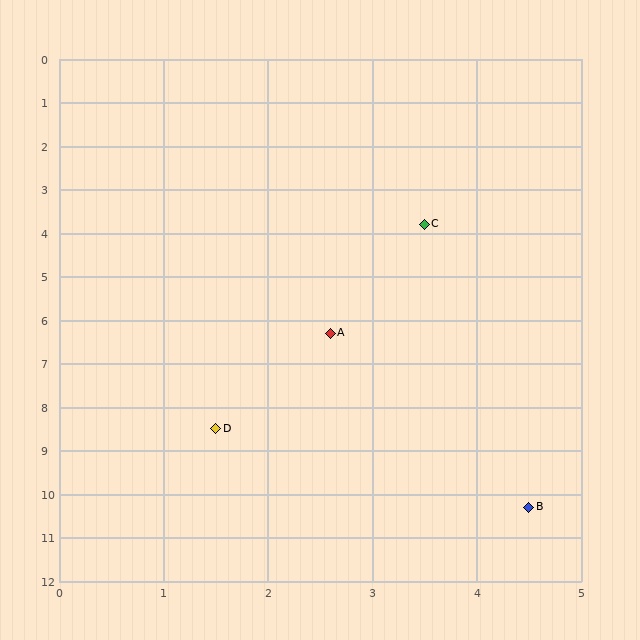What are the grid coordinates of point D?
Point D is at approximately (1.5, 8.5).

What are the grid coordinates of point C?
Point C is at approximately (3.5, 3.8).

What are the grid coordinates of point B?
Point B is at approximately (4.5, 10.3).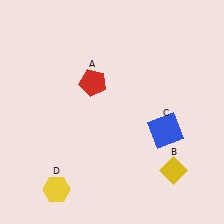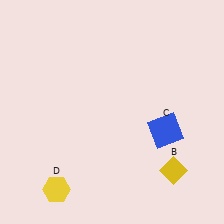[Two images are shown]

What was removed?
The red pentagon (A) was removed in Image 2.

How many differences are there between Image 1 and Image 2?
There is 1 difference between the two images.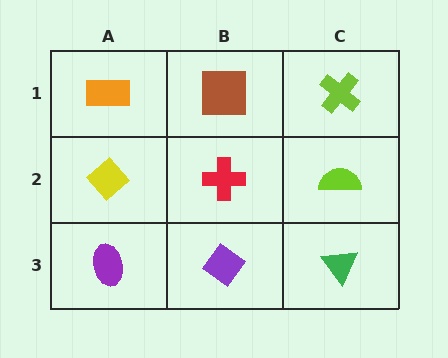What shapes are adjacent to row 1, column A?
A yellow diamond (row 2, column A), a brown square (row 1, column B).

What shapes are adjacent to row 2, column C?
A lime cross (row 1, column C), a green triangle (row 3, column C), a red cross (row 2, column B).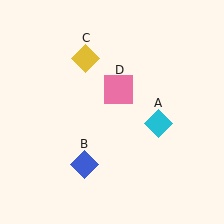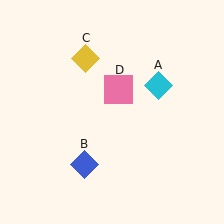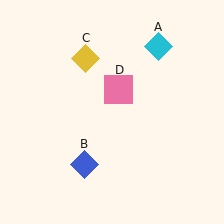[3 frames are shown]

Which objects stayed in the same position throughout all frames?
Blue diamond (object B) and yellow diamond (object C) and pink square (object D) remained stationary.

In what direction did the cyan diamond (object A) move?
The cyan diamond (object A) moved up.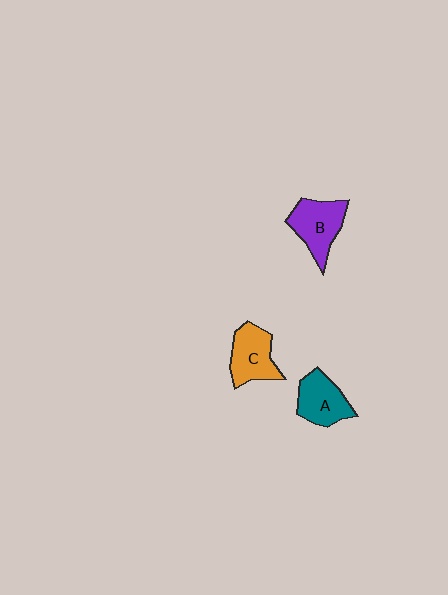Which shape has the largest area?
Shape B (purple).